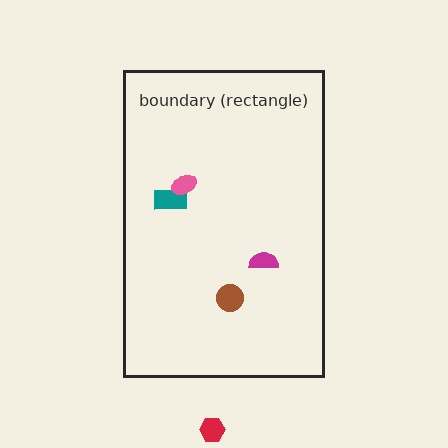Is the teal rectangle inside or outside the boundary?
Inside.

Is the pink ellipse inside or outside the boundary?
Inside.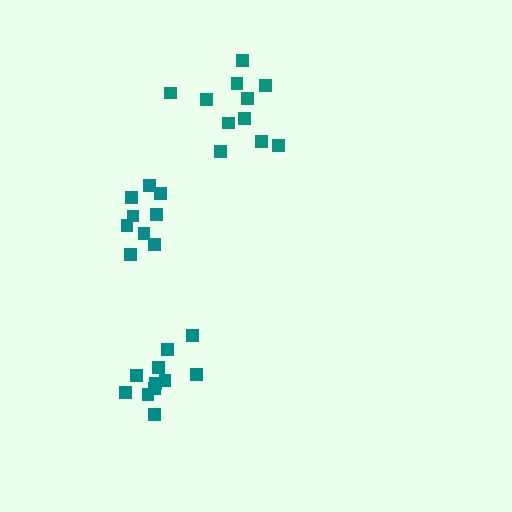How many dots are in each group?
Group 1: 9 dots, Group 2: 11 dots, Group 3: 11 dots (31 total).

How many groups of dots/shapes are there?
There are 3 groups.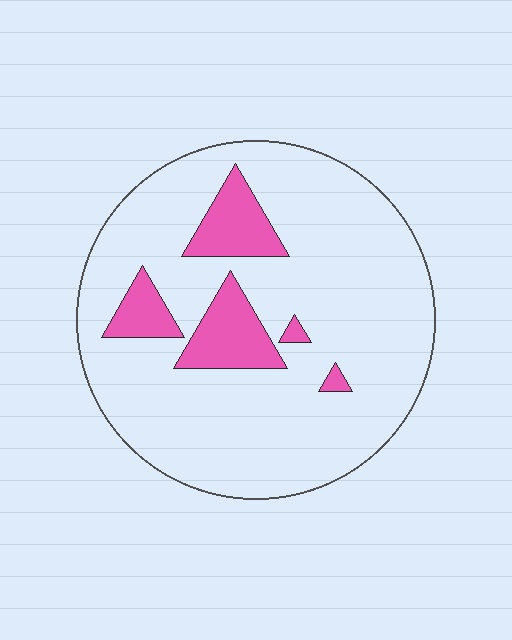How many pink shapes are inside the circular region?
5.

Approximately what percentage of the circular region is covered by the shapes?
Approximately 15%.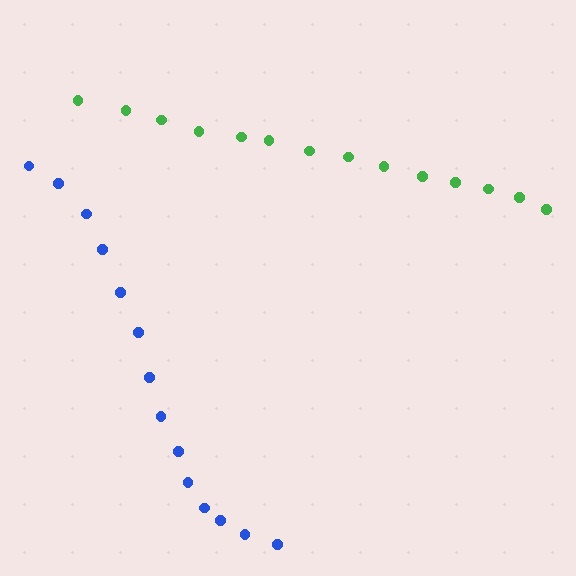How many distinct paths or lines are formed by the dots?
There are 2 distinct paths.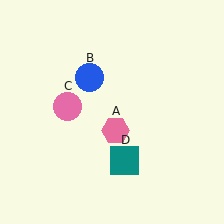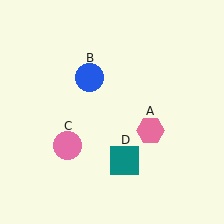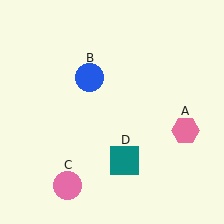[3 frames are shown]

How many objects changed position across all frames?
2 objects changed position: pink hexagon (object A), pink circle (object C).